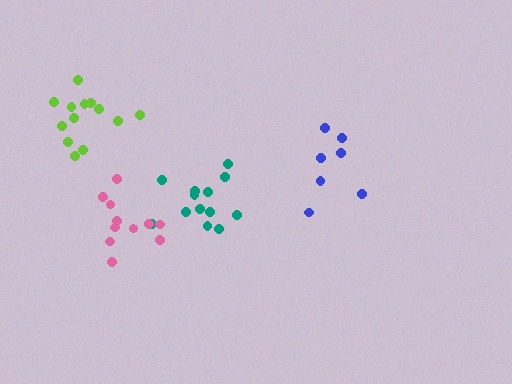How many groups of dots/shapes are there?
There are 4 groups.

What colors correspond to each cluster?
The clusters are colored: teal, blue, pink, lime.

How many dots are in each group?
Group 1: 13 dots, Group 2: 7 dots, Group 3: 11 dots, Group 4: 13 dots (44 total).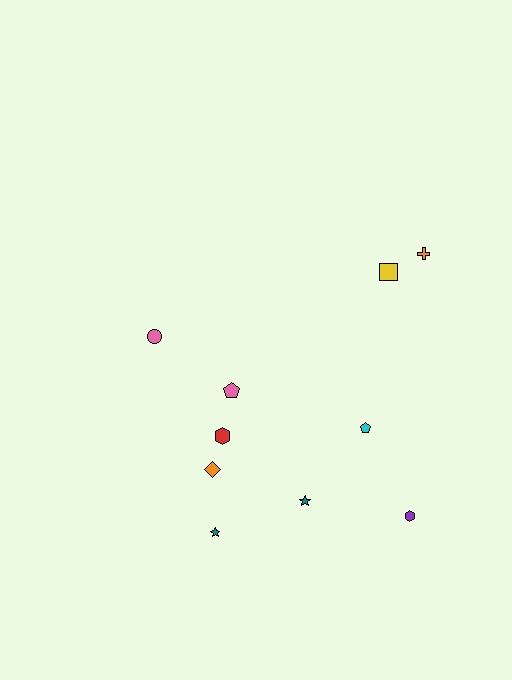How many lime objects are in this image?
There are no lime objects.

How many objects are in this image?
There are 10 objects.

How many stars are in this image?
There are 2 stars.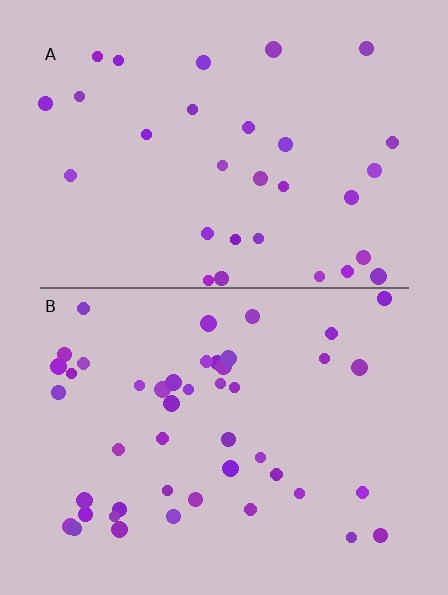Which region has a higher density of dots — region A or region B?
B (the bottom).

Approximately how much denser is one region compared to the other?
Approximately 1.5× — region B over region A.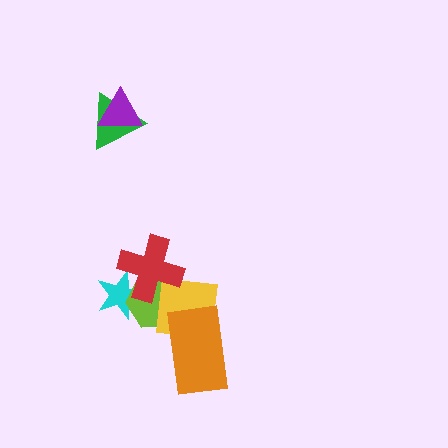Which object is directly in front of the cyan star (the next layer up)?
The lime hexagon is directly in front of the cyan star.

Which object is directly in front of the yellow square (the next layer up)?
The red cross is directly in front of the yellow square.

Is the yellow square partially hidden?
Yes, it is partially covered by another shape.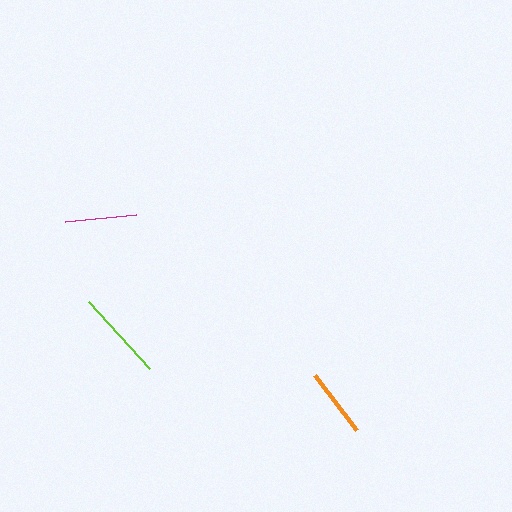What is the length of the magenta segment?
The magenta segment is approximately 71 pixels long.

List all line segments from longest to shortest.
From longest to shortest: lime, magenta, orange.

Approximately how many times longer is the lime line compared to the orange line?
The lime line is approximately 1.3 times the length of the orange line.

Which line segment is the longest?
The lime line is the longest at approximately 90 pixels.